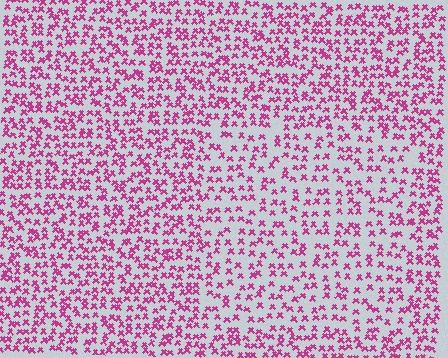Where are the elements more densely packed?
The elements are more densely packed outside the rectangle boundary.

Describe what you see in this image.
The image contains small magenta elements arranged at two different densities. A rectangle-shaped region is visible where the elements are less densely packed than the surrounding area.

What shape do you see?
I see a rectangle.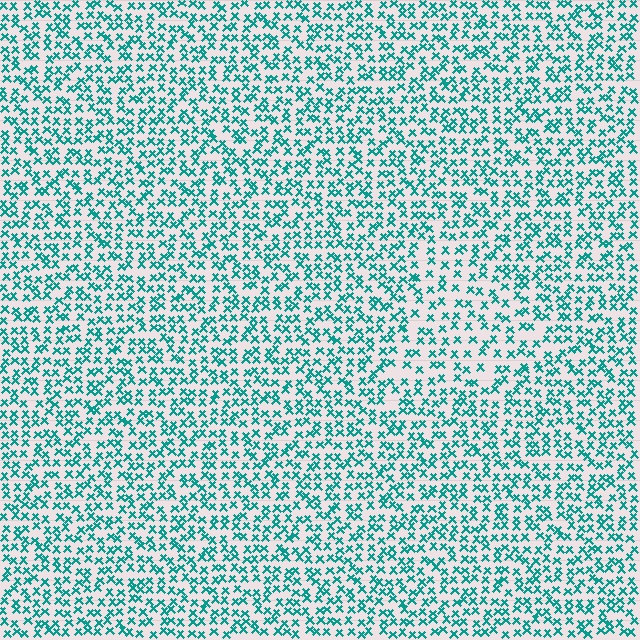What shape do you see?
I see a triangle.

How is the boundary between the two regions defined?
The boundary is defined by a change in element density (approximately 1.5x ratio). All elements are the same color, size, and shape.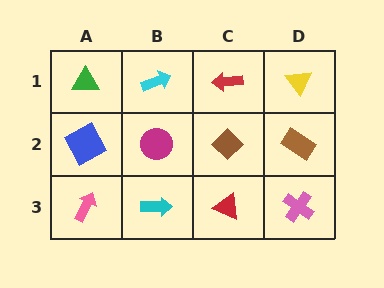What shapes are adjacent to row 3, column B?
A magenta circle (row 2, column B), a pink arrow (row 3, column A), a red triangle (row 3, column C).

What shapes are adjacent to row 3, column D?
A brown rectangle (row 2, column D), a red triangle (row 3, column C).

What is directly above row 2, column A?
A green triangle.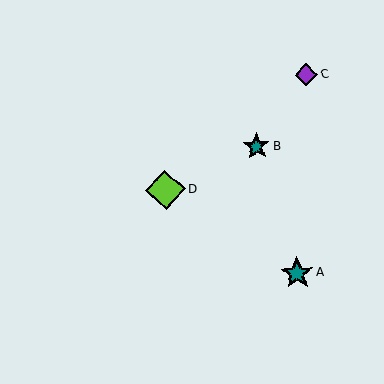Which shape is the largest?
The lime diamond (labeled D) is the largest.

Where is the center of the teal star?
The center of the teal star is at (256, 146).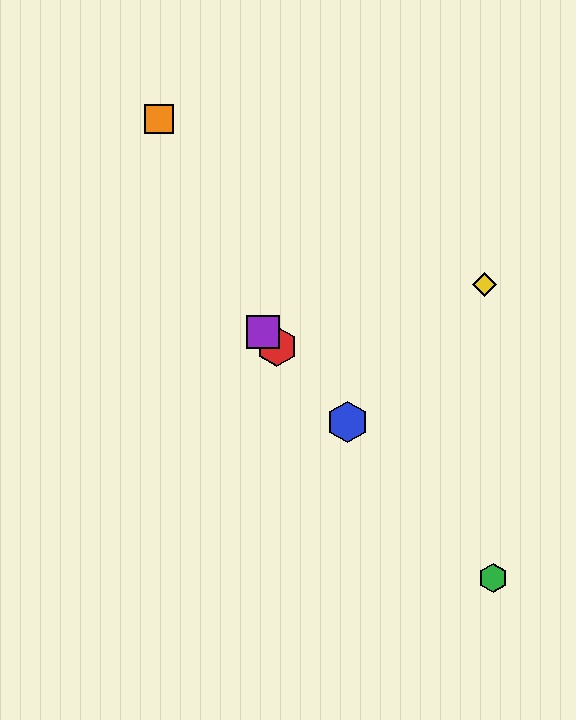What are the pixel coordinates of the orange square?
The orange square is at (159, 119).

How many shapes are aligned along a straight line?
4 shapes (the red hexagon, the blue hexagon, the green hexagon, the purple square) are aligned along a straight line.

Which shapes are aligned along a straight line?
The red hexagon, the blue hexagon, the green hexagon, the purple square are aligned along a straight line.